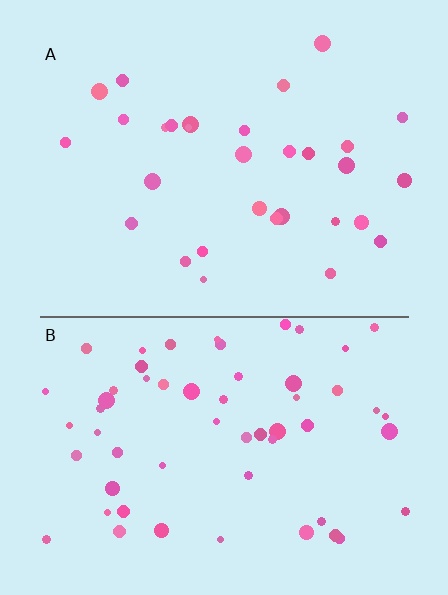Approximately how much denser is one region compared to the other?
Approximately 1.9× — region B over region A.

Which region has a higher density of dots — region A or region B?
B (the bottom).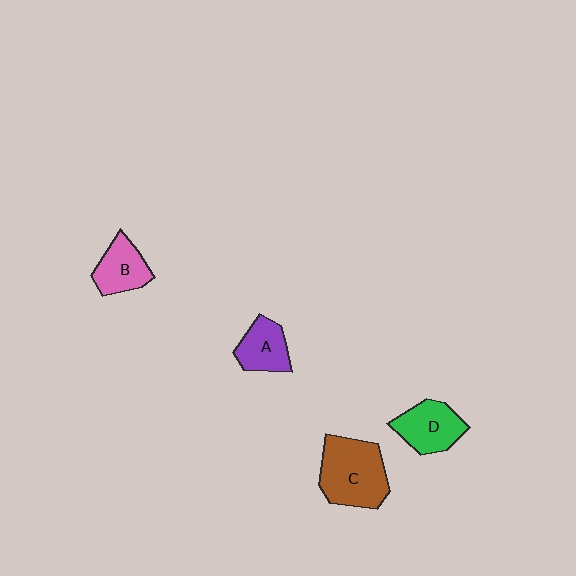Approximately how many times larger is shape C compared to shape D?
Approximately 1.5 times.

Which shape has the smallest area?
Shape A (purple).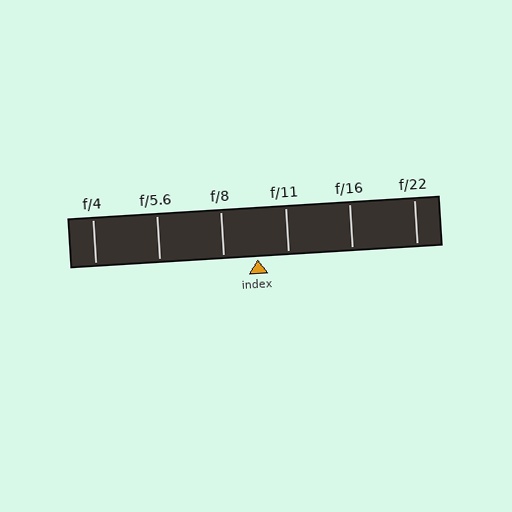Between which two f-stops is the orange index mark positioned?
The index mark is between f/8 and f/11.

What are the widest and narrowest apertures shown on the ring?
The widest aperture shown is f/4 and the narrowest is f/22.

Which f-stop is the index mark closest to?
The index mark is closest to f/11.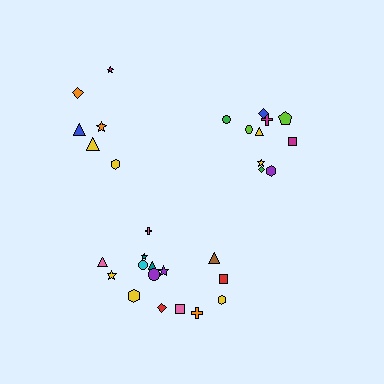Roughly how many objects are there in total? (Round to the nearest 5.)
Roughly 30 objects in total.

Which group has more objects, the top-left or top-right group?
The top-right group.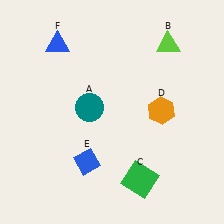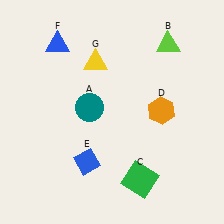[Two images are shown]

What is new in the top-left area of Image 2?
A yellow triangle (G) was added in the top-left area of Image 2.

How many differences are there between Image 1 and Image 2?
There is 1 difference between the two images.